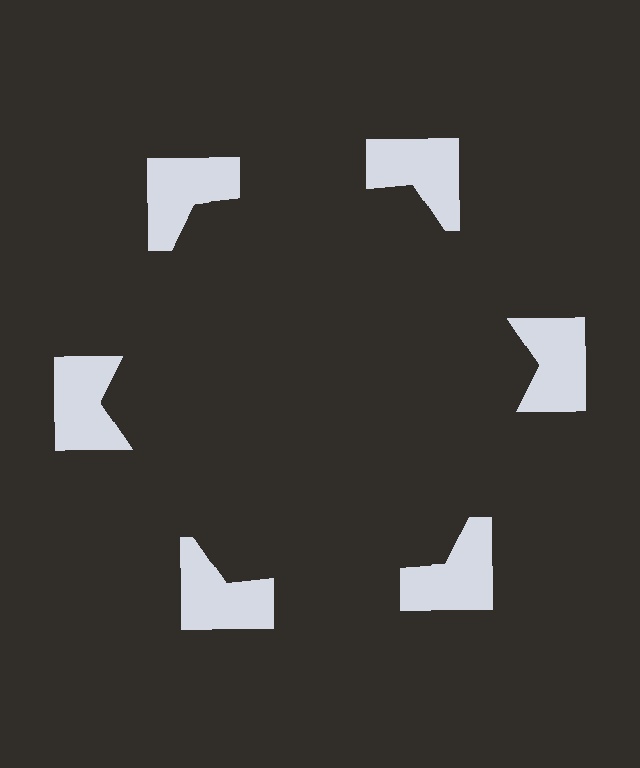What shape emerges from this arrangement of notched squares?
An illusory hexagon — its edges are inferred from the aligned wedge cuts in the notched squares, not physically drawn.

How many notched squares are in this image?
There are 6 — one at each vertex of the illusory hexagon.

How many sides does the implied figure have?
6 sides.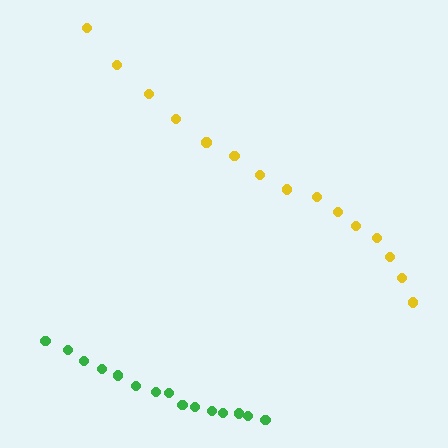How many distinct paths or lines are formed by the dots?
There are 2 distinct paths.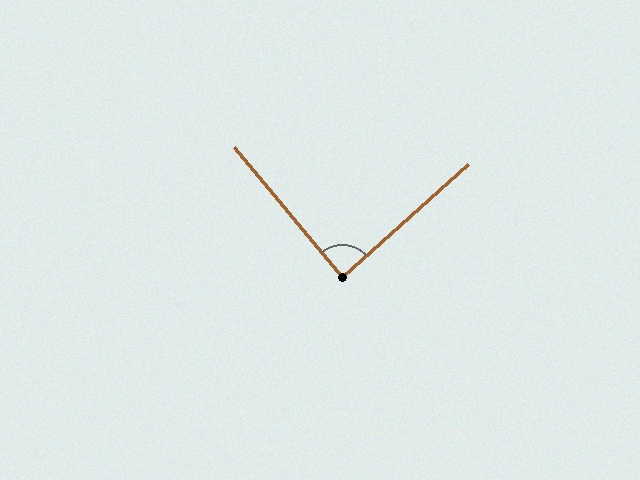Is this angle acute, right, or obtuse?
It is approximately a right angle.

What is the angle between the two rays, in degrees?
Approximately 88 degrees.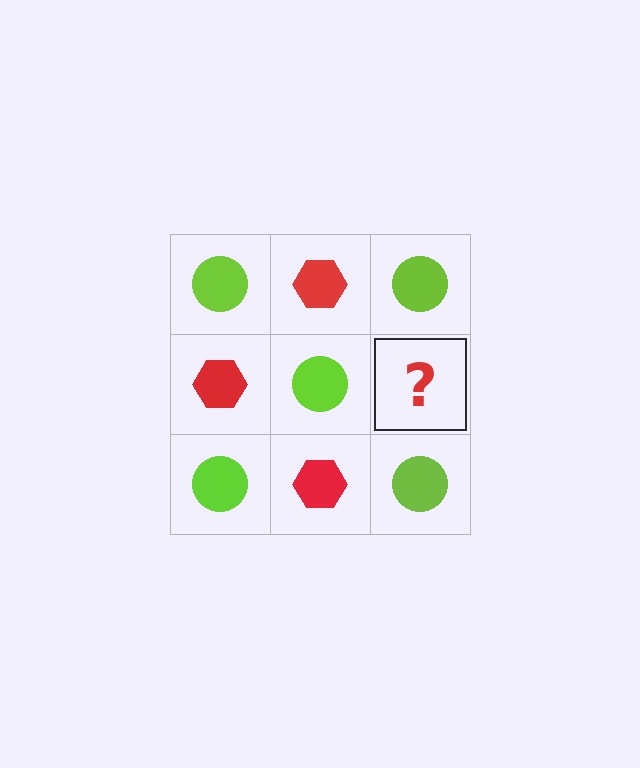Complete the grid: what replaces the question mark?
The question mark should be replaced with a red hexagon.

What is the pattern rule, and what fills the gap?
The rule is that it alternates lime circle and red hexagon in a checkerboard pattern. The gap should be filled with a red hexagon.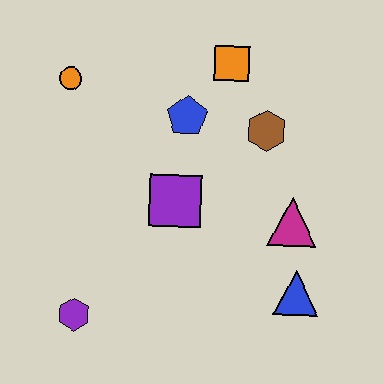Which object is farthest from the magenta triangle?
The orange circle is farthest from the magenta triangle.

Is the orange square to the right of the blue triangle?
No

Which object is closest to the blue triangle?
The magenta triangle is closest to the blue triangle.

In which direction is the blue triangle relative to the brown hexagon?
The blue triangle is below the brown hexagon.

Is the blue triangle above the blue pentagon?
No